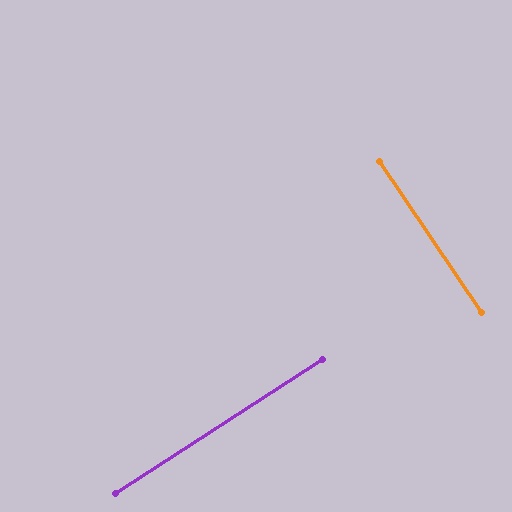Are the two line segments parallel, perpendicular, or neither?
Perpendicular — they meet at approximately 89°.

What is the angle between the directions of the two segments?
Approximately 89 degrees.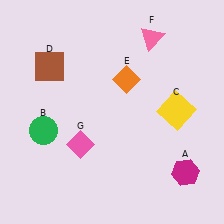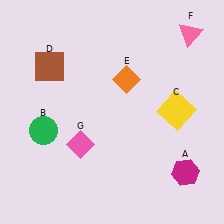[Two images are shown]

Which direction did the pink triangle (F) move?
The pink triangle (F) moved right.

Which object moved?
The pink triangle (F) moved right.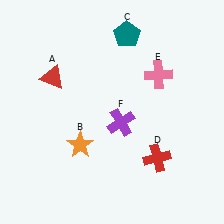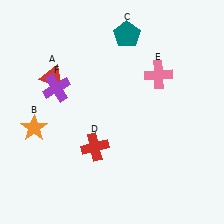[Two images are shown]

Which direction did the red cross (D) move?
The red cross (D) moved left.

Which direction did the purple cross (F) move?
The purple cross (F) moved left.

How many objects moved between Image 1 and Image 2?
3 objects moved between the two images.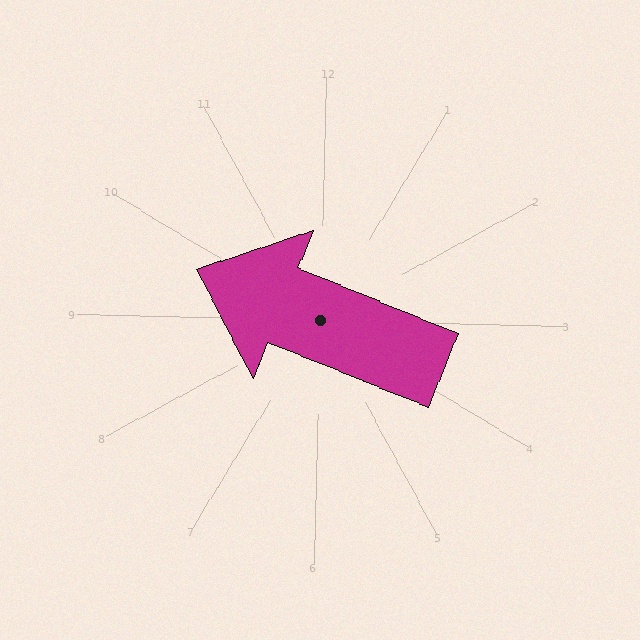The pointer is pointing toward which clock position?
Roughly 10 o'clock.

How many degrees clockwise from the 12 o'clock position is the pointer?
Approximately 291 degrees.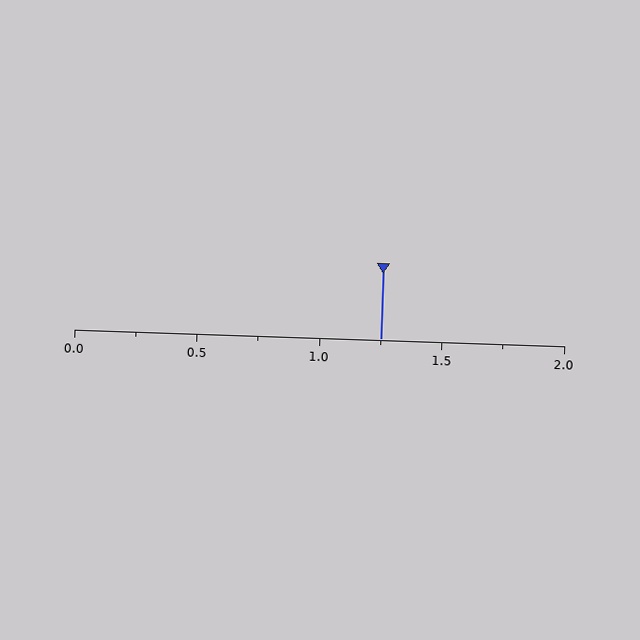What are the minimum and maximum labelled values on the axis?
The axis runs from 0.0 to 2.0.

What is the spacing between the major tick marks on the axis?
The major ticks are spaced 0.5 apart.